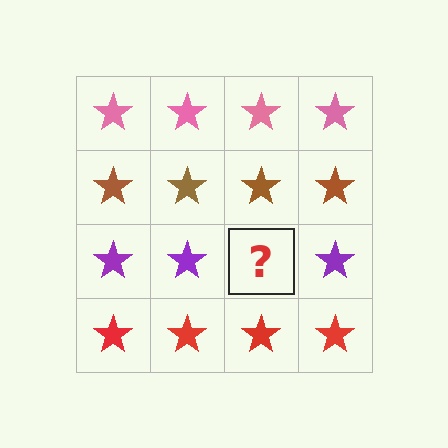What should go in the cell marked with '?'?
The missing cell should contain a purple star.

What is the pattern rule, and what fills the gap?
The rule is that each row has a consistent color. The gap should be filled with a purple star.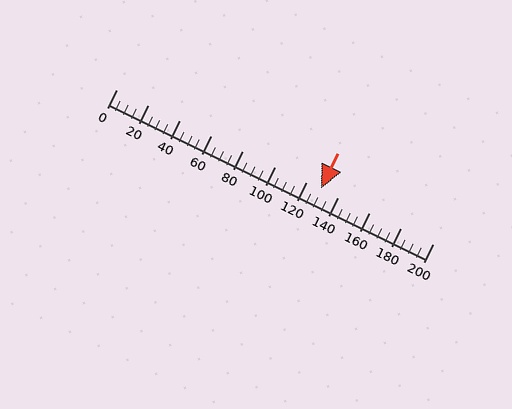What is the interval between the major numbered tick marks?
The major tick marks are spaced 20 units apart.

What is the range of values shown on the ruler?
The ruler shows values from 0 to 200.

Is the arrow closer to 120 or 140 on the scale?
The arrow is closer to 120.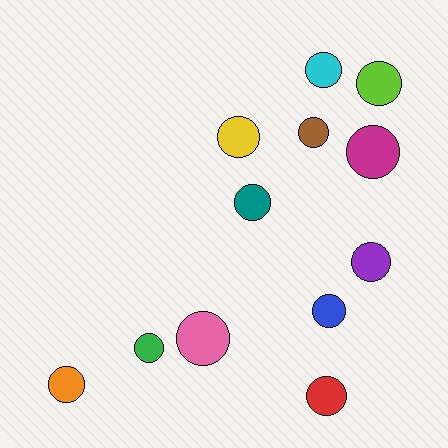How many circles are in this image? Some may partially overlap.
There are 12 circles.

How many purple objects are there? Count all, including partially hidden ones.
There is 1 purple object.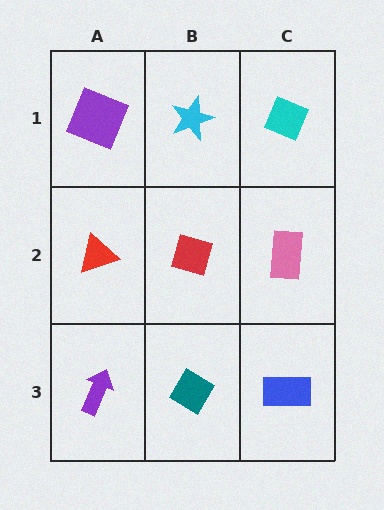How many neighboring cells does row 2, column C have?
3.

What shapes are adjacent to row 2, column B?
A cyan star (row 1, column B), a teal diamond (row 3, column B), a red triangle (row 2, column A), a pink rectangle (row 2, column C).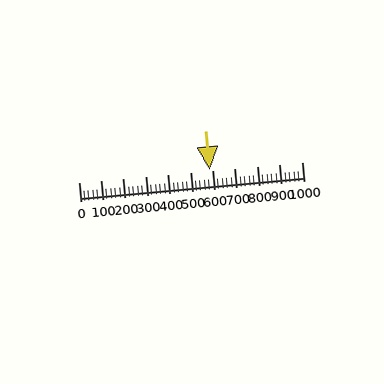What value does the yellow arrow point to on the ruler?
The yellow arrow points to approximately 587.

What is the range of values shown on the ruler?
The ruler shows values from 0 to 1000.